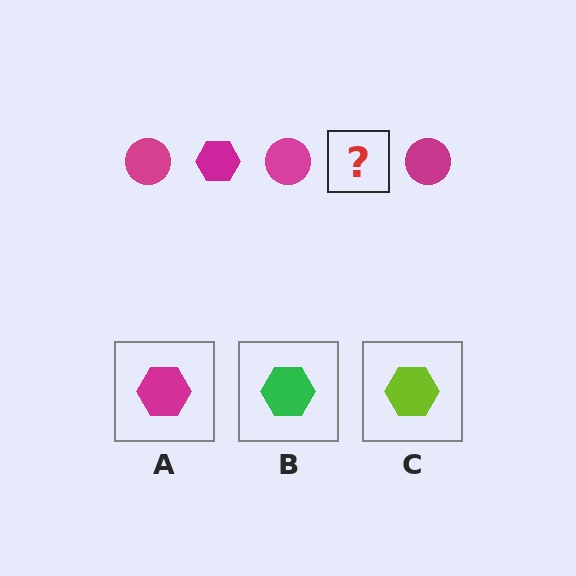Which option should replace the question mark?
Option A.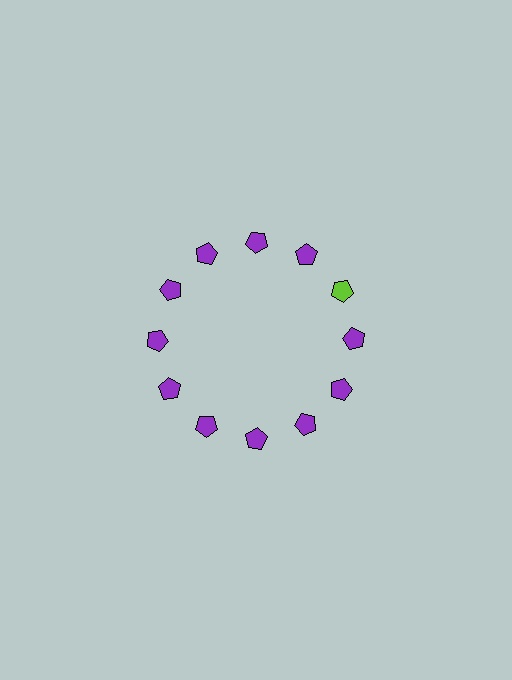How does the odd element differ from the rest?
It has a different color: lime instead of purple.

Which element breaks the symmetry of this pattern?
The lime pentagon at roughly the 2 o'clock position breaks the symmetry. All other shapes are purple pentagons.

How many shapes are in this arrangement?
There are 12 shapes arranged in a ring pattern.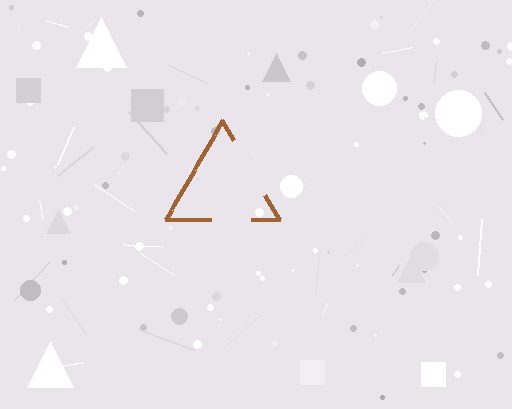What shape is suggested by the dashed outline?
The dashed outline suggests a triangle.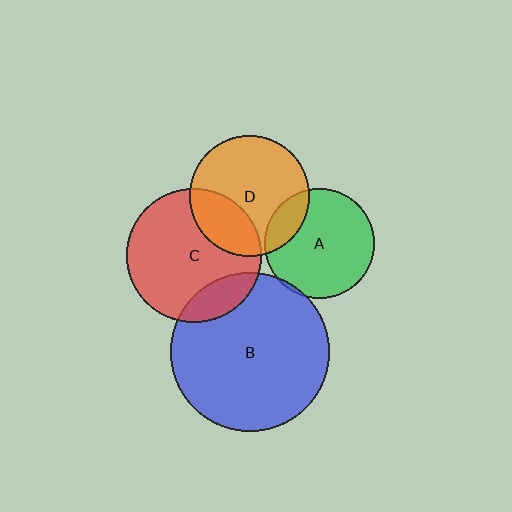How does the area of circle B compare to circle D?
Approximately 1.7 times.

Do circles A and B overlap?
Yes.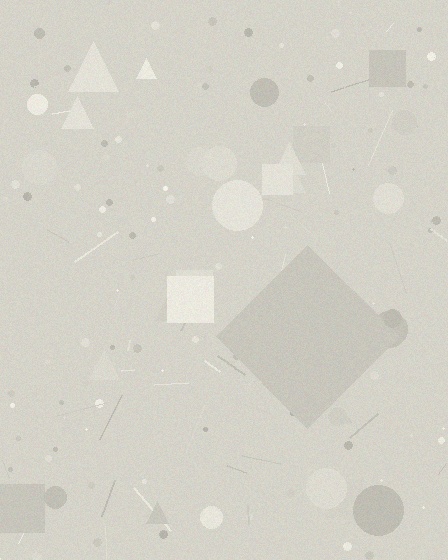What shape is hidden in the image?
A diamond is hidden in the image.